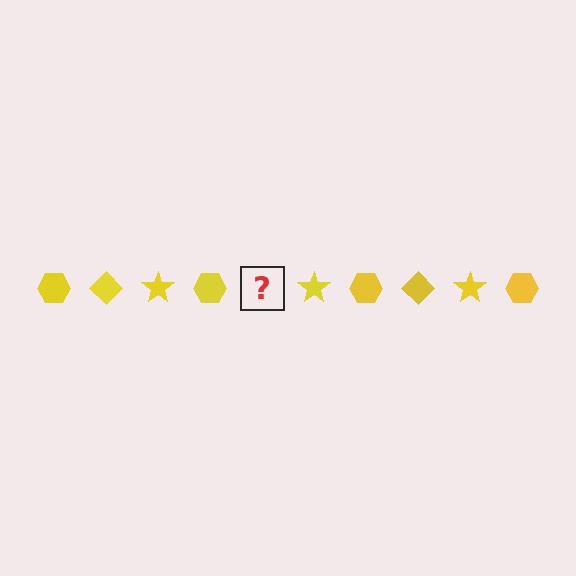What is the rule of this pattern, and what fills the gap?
The rule is that the pattern cycles through hexagon, diamond, star shapes in yellow. The gap should be filled with a yellow diamond.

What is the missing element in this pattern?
The missing element is a yellow diamond.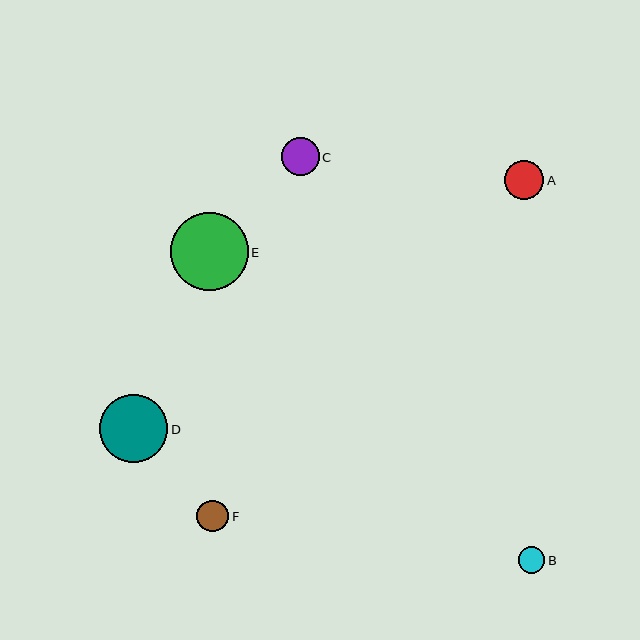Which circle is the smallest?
Circle B is the smallest with a size of approximately 26 pixels.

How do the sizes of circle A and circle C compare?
Circle A and circle C are approximately the same size.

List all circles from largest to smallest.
From largest to smallest: E, D, A, C, F, B.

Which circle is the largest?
Circle E is the largest with a size of approximately 78 pixels.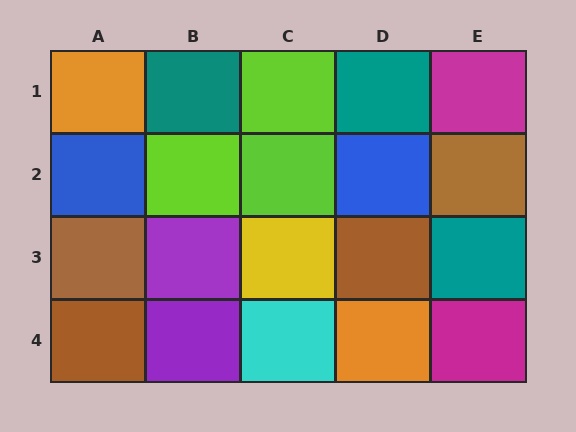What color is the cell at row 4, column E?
Magenta.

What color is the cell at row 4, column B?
Purple.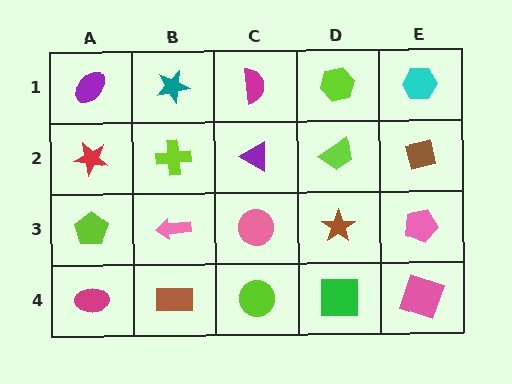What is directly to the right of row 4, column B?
A lime circle.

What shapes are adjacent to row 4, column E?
A pink pentagon (row 3, column E), a green square (row 4, column D).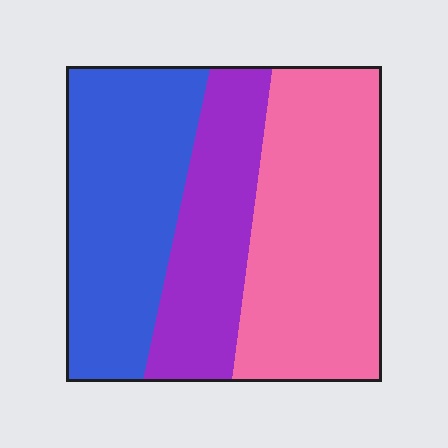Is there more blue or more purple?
Blue.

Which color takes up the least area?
Purple, at roughly 25%.